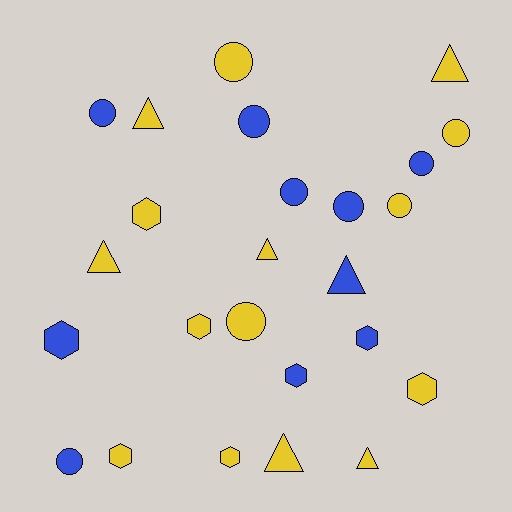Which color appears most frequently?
Yellow, with 15 objects.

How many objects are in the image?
There are 25 objects.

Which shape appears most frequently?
Circle, with 10 objects.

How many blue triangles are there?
There is 1 blue triangle.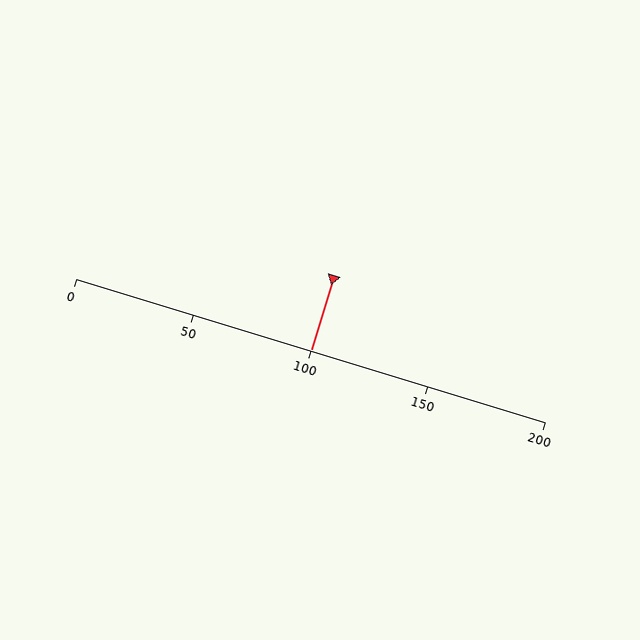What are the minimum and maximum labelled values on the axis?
The axis runs from 0 to 200.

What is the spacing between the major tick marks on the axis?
The major ticks are spaced 50 apart.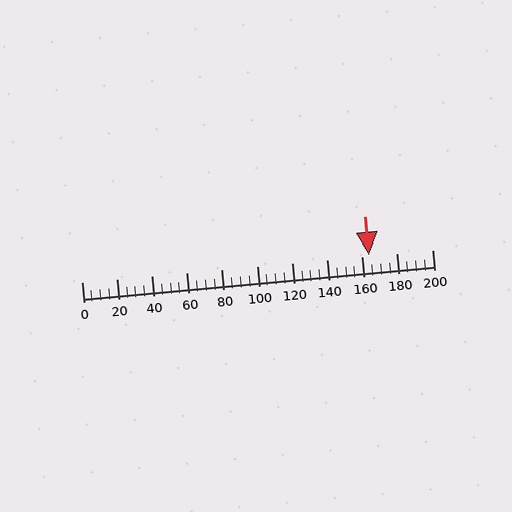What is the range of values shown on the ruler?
The ruler shows values from 0 to 200.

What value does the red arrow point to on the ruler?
The red arrow points to approximately 164.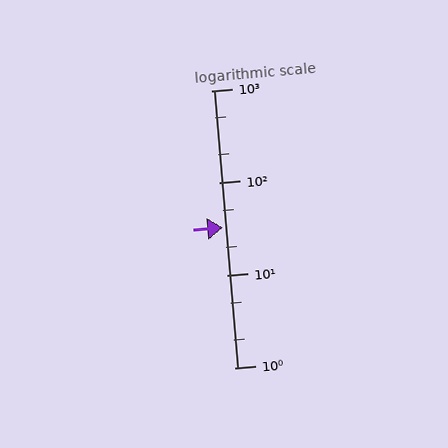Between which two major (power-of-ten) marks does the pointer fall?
The pointer is between 10 and 100.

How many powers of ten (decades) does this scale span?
The scale spans 3 decades, from 1 to 1000.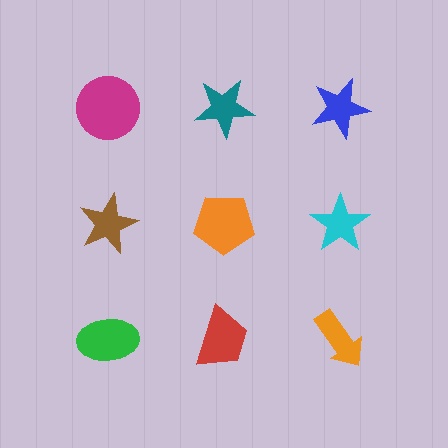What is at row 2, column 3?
A cyan star.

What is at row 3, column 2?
A red trapezoid.